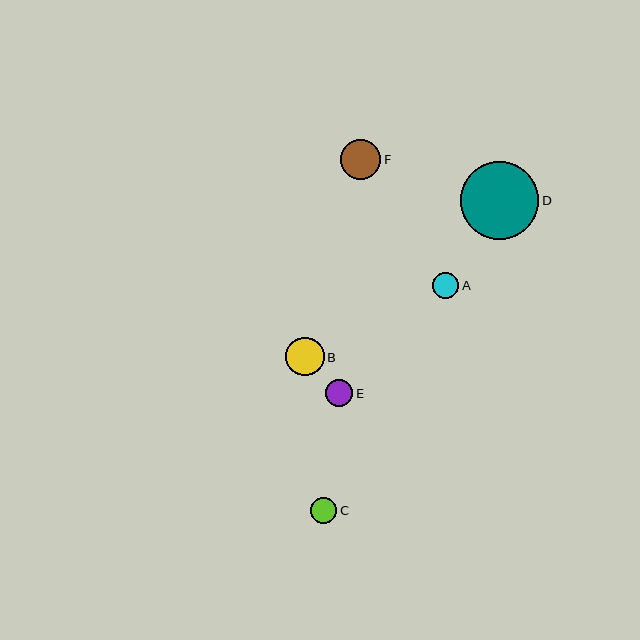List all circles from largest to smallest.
From largest to smallest: D, F, B, E, A, C.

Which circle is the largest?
Circle D is the largest with a size of approximately 79 pixels.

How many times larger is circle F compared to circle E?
Circle F is approximately 1.5 times the size of circle E.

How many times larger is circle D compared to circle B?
Circle D is approximately 2.0 times the size of circle B.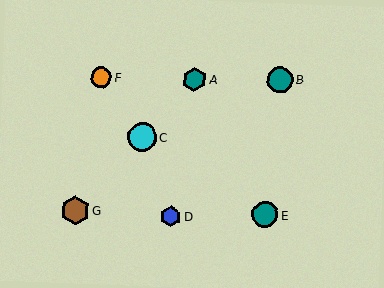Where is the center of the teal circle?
The center of the teal circle is at (265, 215).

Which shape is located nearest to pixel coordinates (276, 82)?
The teal circle (labeled B) at (280, 80) is nearest to that location.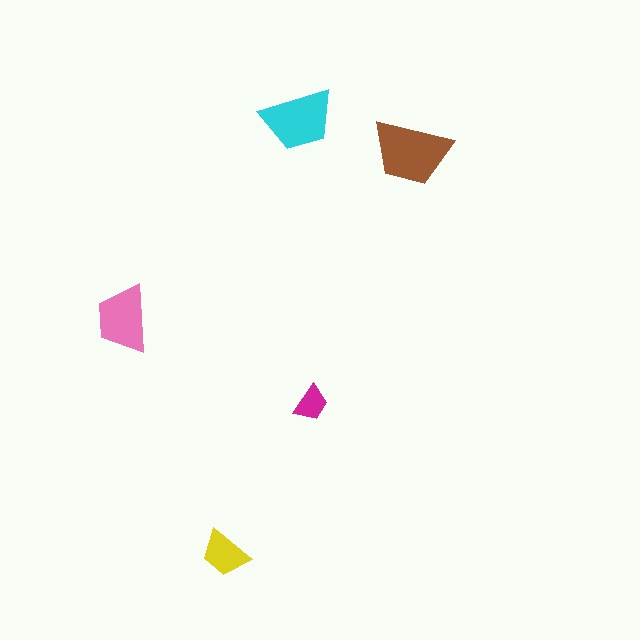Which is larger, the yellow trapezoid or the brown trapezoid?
The brown one.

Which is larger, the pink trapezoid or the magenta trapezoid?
The pink one.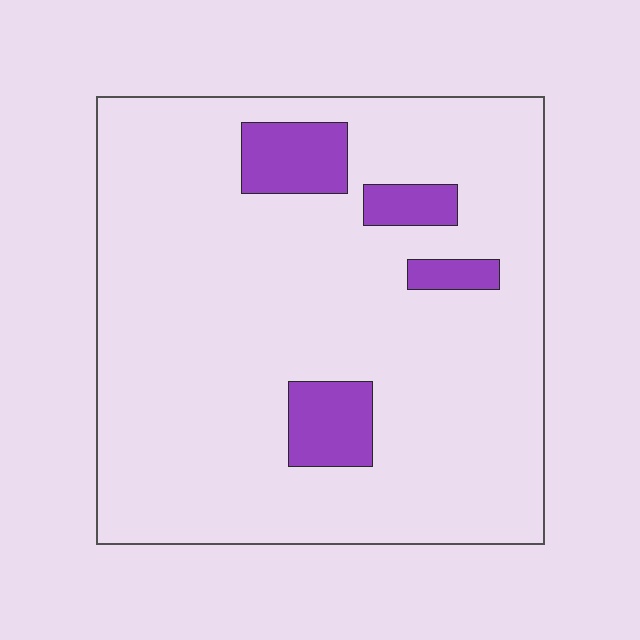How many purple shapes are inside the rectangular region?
4.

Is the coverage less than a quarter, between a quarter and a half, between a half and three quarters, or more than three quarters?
Less than a quarter.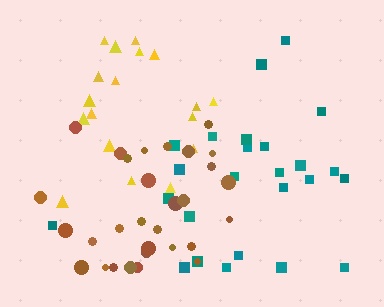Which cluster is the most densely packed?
Brown.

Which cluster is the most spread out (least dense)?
Teal.